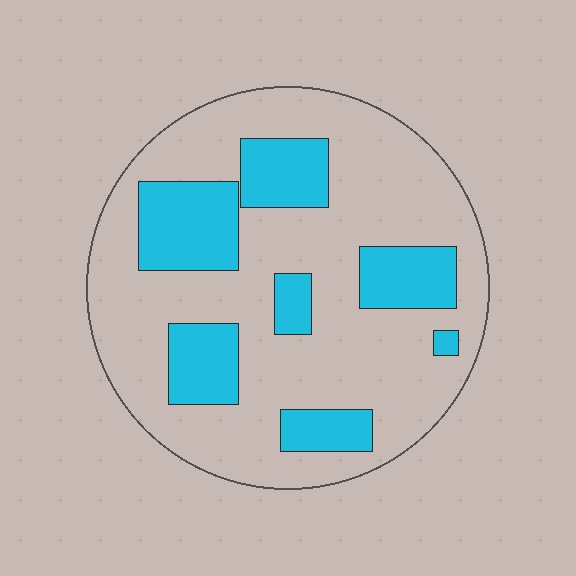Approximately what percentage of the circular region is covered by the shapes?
Approximately 25%.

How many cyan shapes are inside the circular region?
7.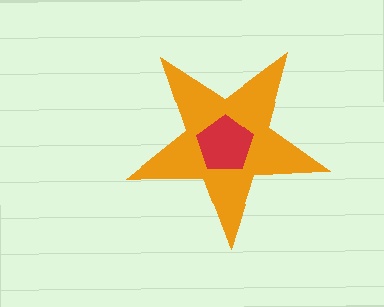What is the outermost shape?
The orange star.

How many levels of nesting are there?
2.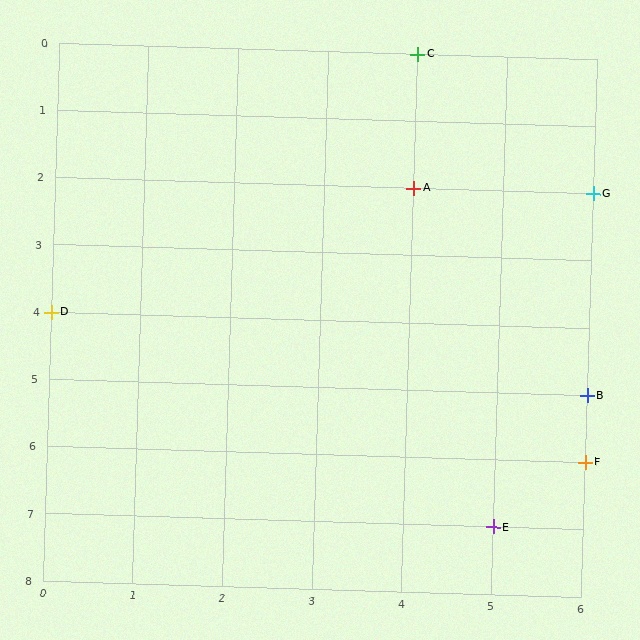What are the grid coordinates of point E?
Point E is at grid coordinates (5, 7).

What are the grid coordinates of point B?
Point B is at grid coordinates (6, 5).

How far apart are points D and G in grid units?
Points D and G are 6 columns and 2 rows apart (about 6.3 grid units diagonally).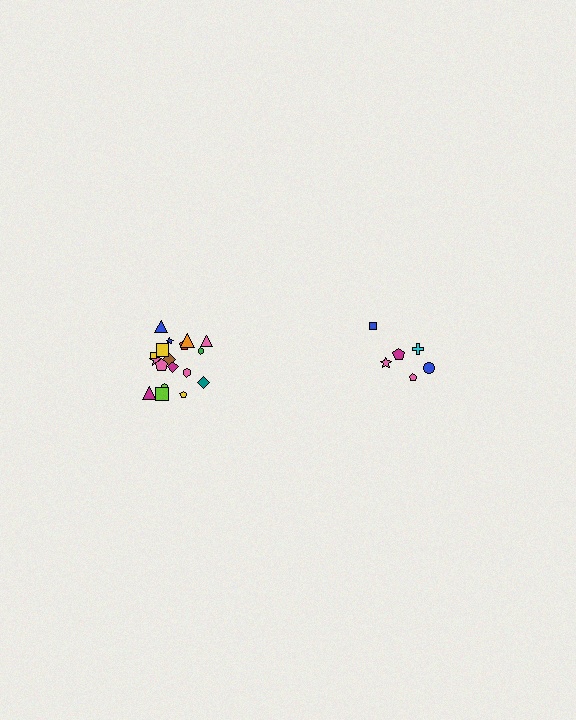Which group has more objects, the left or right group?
The left group.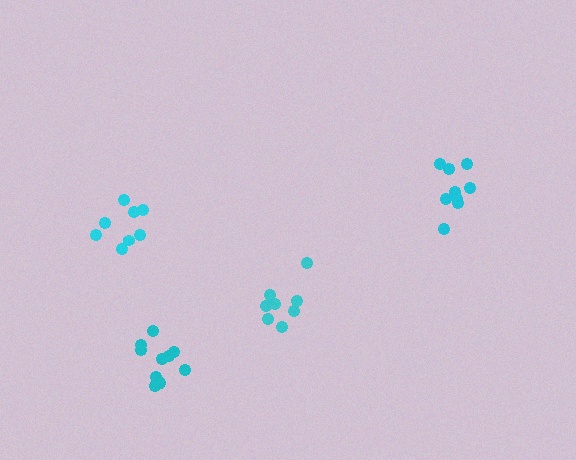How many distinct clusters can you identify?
There are 4 distinct clusters.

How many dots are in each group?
Group 1: 10 dots, Group 2: 8 dots, Group 3: 9 dots, Group 4: 8 dots (35 total).